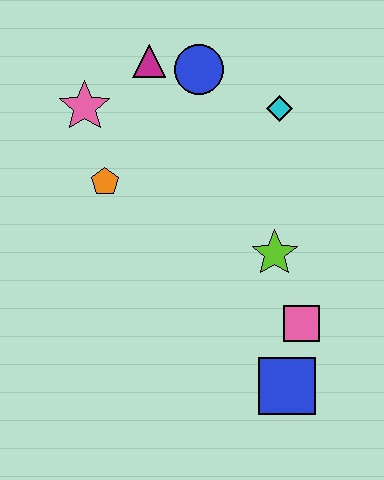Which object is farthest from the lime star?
The pink star is farthest from the lime star.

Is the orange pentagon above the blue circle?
No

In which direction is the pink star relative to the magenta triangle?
The pink star is to the left of the magenta triangle.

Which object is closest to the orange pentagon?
The pink star is closest to the orange pentagon.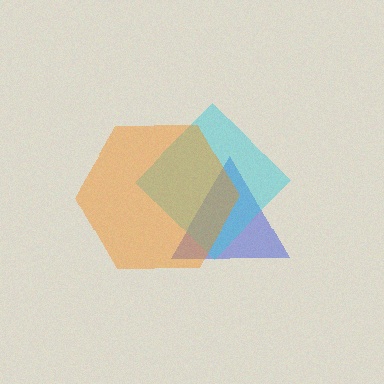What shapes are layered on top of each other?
The layered shapes are: a blue triangle, a cyan diamond, an orange hexagon.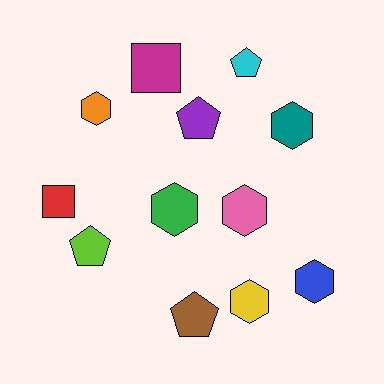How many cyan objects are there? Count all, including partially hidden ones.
There is 1 cyan object.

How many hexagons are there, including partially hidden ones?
There are 6 hexagons.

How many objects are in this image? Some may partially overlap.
There are 12 objects.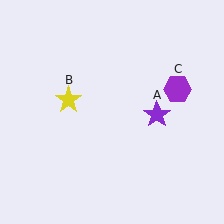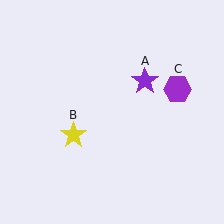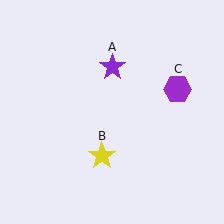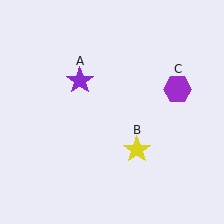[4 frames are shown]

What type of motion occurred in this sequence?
The purple star (object A), yellow star (object B) rotated counterclockwise around the center of the scene.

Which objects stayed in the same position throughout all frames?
Purple hexagon (object C) remained stationary.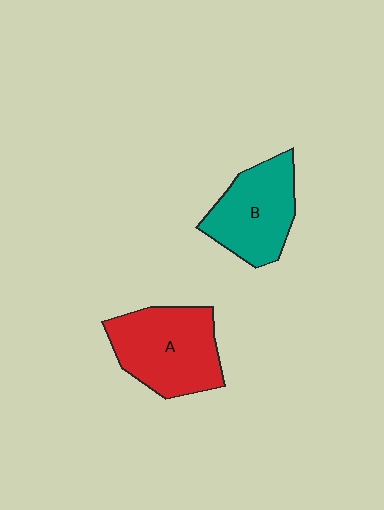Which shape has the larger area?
Shape A (red).